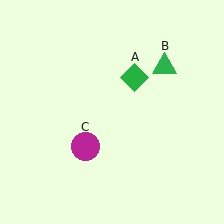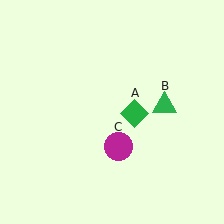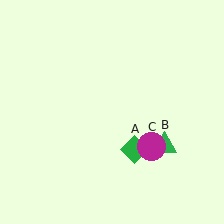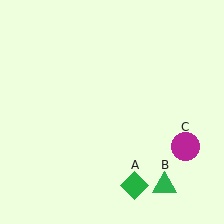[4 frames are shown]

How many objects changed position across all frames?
3 objects changed position: green diamond (object A), green triangle (object B), magenta circle (object C).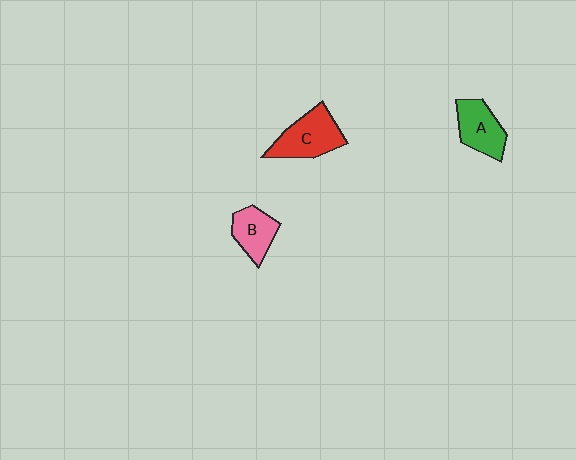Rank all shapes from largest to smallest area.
From largest to smallest: C (red), A (green), B (pink).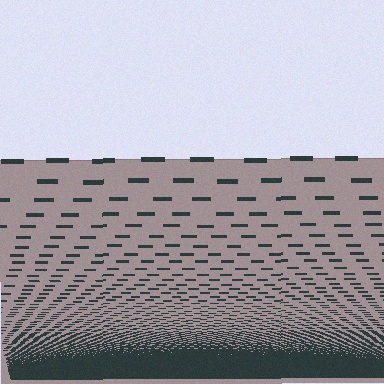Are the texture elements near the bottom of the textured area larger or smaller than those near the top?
Smaller. The gradient is inverted — elements near the bottom are smaller and denser.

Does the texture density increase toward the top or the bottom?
Density increases toward the bottom.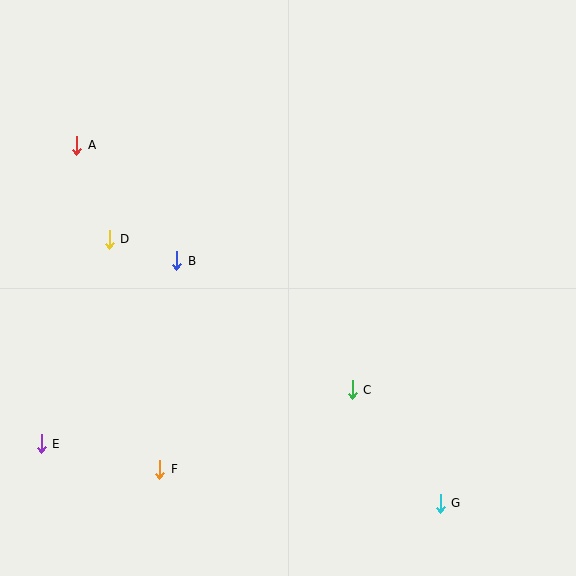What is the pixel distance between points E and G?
The distance between E and G is 403 pixels.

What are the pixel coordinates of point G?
Point G is at (440, 503).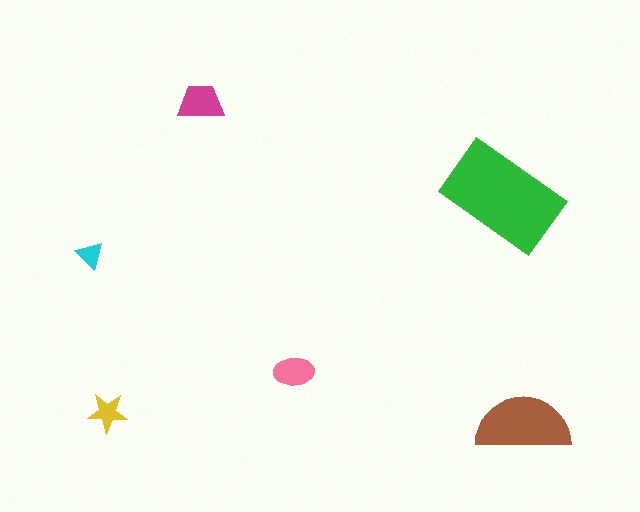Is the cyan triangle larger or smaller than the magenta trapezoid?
Smaller.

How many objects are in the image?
There are 6 objects in the image.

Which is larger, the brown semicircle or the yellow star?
The brown semicircle.